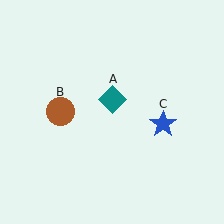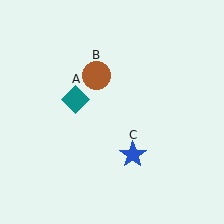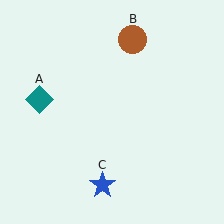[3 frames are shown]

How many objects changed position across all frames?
3 objects changed position: teal diamond (object A), brown circle (object B), blue star (object C).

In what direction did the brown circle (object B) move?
The brown circle (object B) moved up and to the right.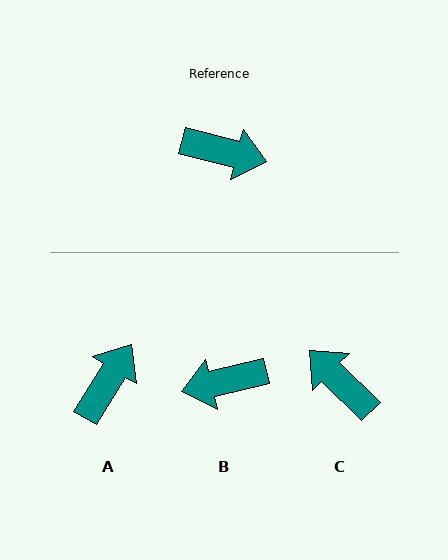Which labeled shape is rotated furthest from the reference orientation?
B, about 152 degrees away.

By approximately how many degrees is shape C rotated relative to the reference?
Approximately 150 degrees counter-clockwise.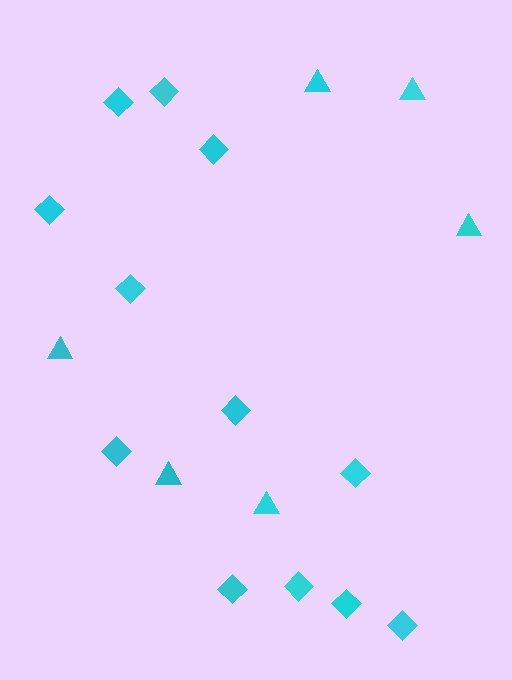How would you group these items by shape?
There are 2 groups: one group of diamonds (12) and one group of triangles (6).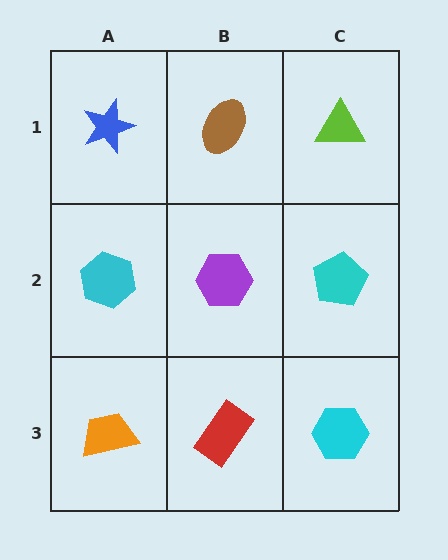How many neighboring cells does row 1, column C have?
2.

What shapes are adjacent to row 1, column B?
A purple hexagon (row 2, column B), a blue star (row 1, column A), a lime triangle (row 1, column C).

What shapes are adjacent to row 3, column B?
A purple hexagon (row 2, column B), an orange trapezoid (row 3, column A), a cyan hexagon (row 3, column C).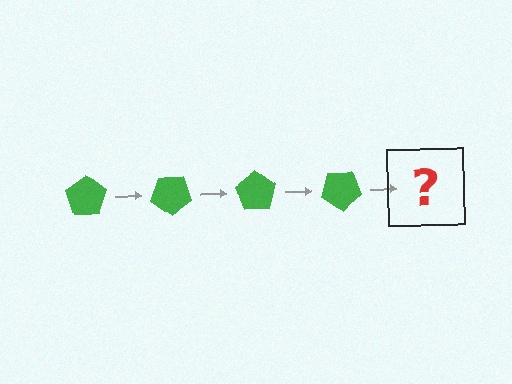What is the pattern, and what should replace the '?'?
The pattern is that the pentagon rotates 35 degrees each step. The '?' should be a green pentagon rotated 140 degrees.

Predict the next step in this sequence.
The next step is a green pentagon rotated 140 degrees.